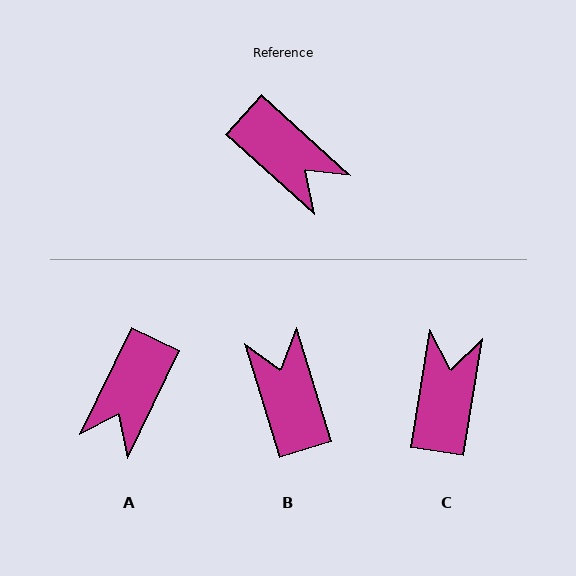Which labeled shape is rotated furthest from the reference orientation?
B, about 149 degrees away.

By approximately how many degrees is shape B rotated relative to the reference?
Approximately 149 degrees counter-clockwise.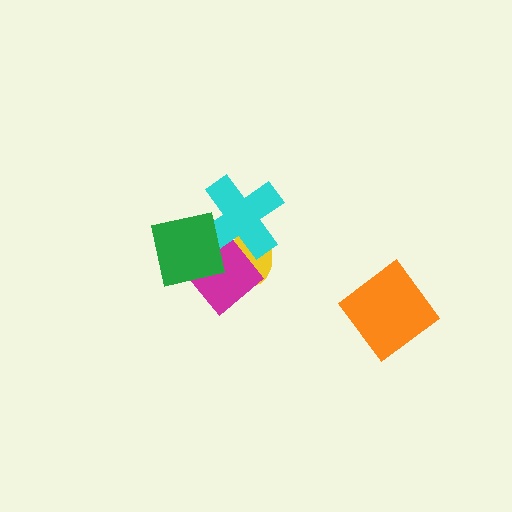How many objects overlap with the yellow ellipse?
3 objects overlap with the yellow ellipse.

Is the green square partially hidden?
No, no other shape covers it.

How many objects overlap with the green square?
3 objects overlap with the green square.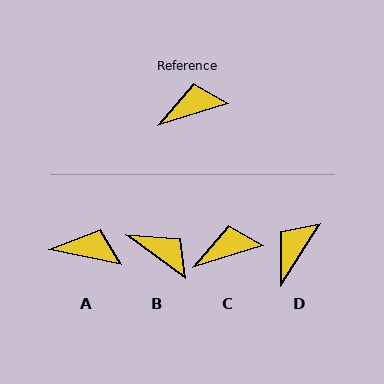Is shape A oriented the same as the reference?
No, it is off by about 29 degrees.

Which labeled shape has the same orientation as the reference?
C.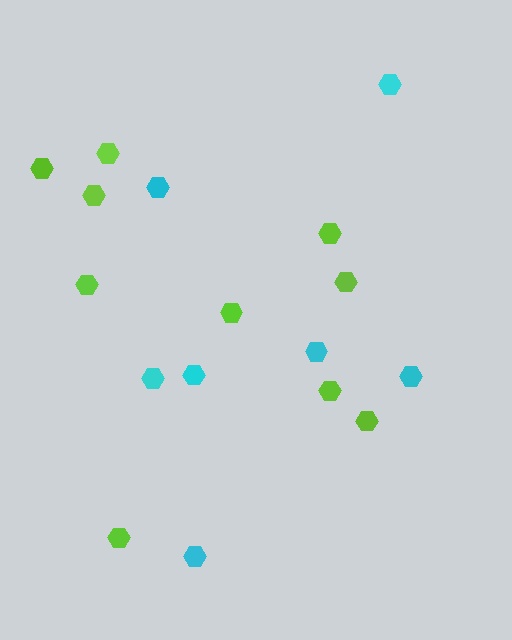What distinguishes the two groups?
There are 2 groups: one group of cyan hexagons (7) and one group of lime hexagons (10).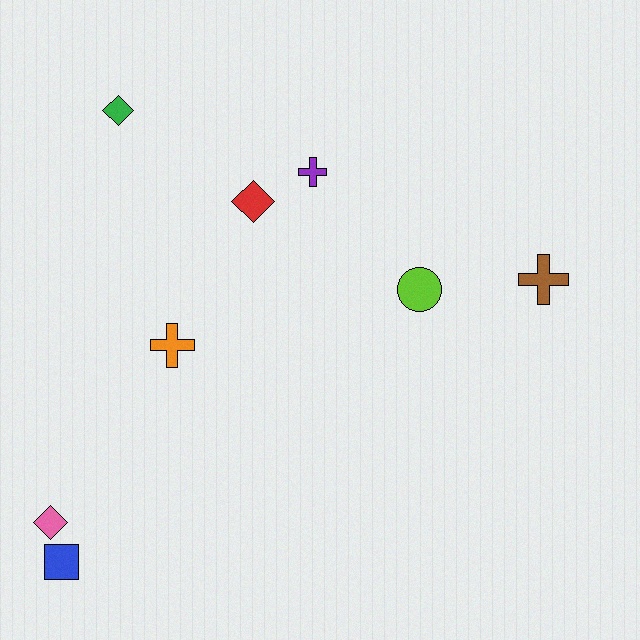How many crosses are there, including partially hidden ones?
There are 3 crosses.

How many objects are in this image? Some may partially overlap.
There are 8 objects.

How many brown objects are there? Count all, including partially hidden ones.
There is 1 brown object.